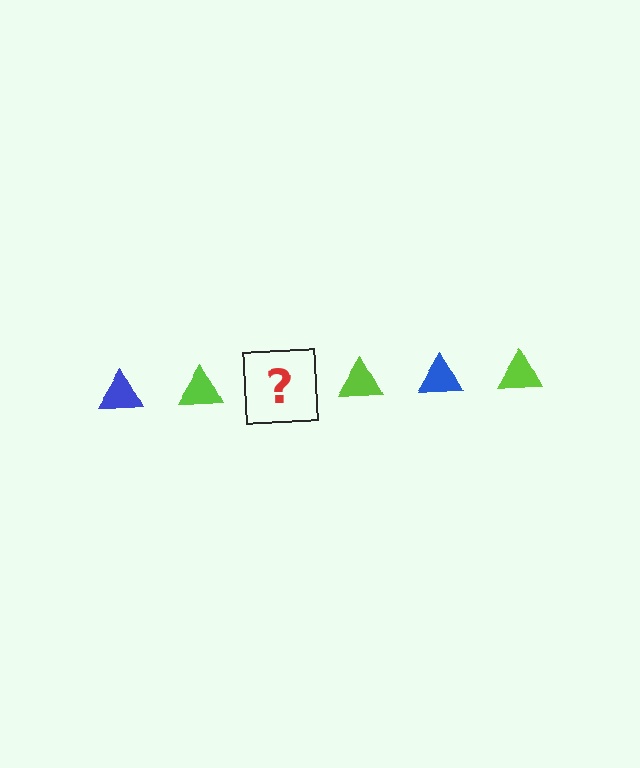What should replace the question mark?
The question mark should be replaced with a blue triangle.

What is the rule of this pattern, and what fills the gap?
The rule is that the pattern cycles through blue, lime triangles. The gap should be filled with a blue triangle.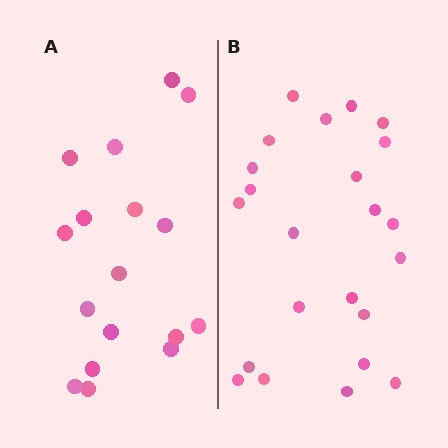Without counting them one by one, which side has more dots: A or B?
Region B (the right region) has more dots.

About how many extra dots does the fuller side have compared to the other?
Region B has about 6 more dots than region A.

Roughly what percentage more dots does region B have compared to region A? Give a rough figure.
About 35% more.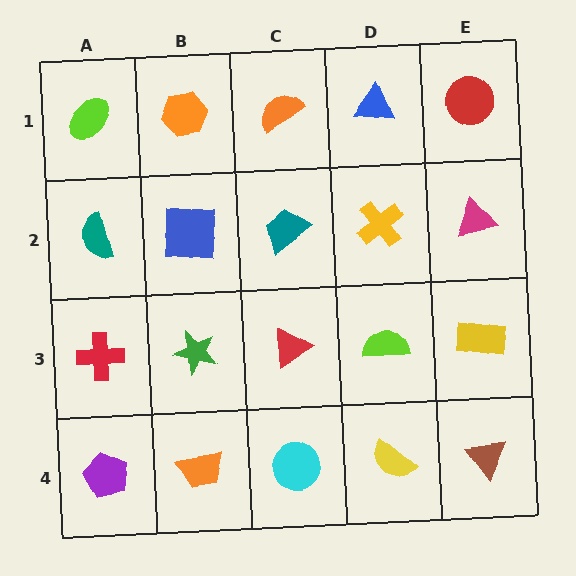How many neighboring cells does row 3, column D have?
4.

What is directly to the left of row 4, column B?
A purple pentagon.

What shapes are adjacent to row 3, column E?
A magenta triangle (row 2, column E), a brown triangle (row 4, column E), a lime semicircle (row 3, column D).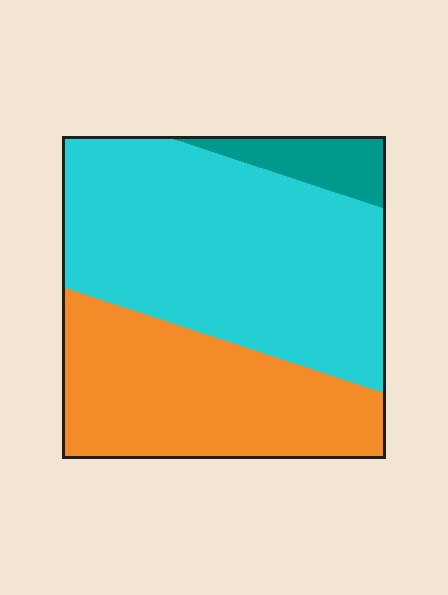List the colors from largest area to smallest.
From largest to smallest: cyan, orange, teal.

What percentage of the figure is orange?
Orange takes up about three eighths (3/8) of the figure.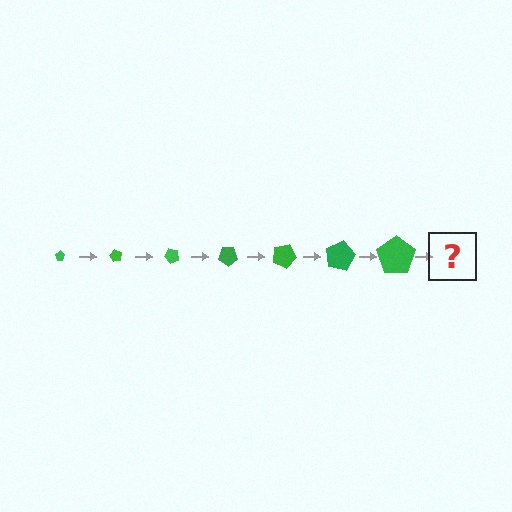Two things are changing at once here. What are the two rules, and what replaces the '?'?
The two rules are that the pentagon grows larger each step and it rotates 60 degrees each step. The '?' should be a pentagon, larger than the previous one and rotated 420 degrees from the start.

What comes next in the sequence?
The next element should be a pentagon, larger than the previous one and rotated 420 degrees from the start.